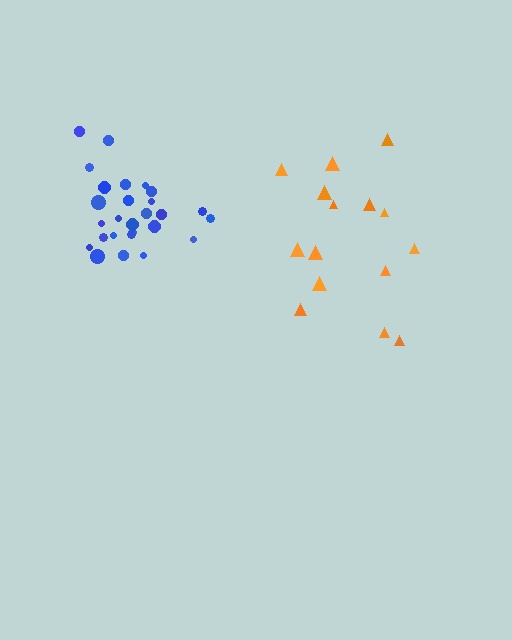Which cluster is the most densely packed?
Blue.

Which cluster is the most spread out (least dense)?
Orange.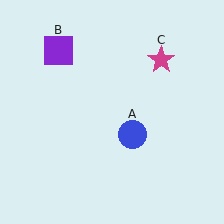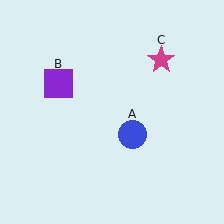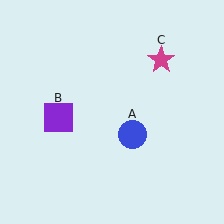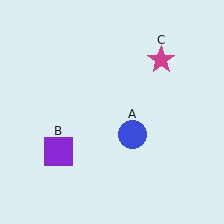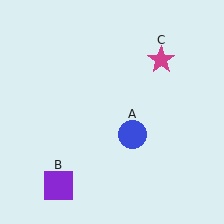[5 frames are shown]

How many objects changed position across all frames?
1 object changed position: purple square (object B).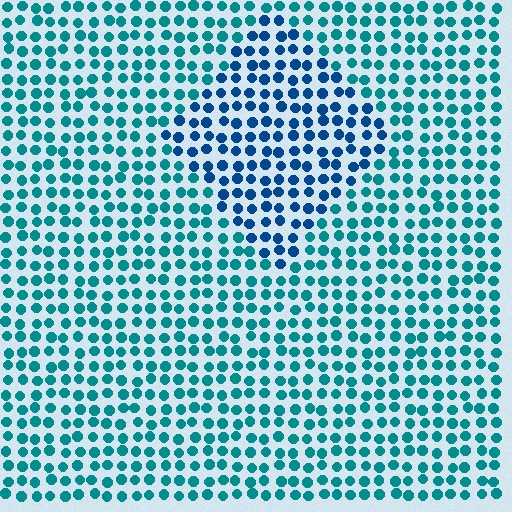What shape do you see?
I see a diamond.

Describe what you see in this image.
The image is filled with small teal elements in a uniform arrangement. A diamond-shaped region is visible where the elements are tinted to a slightly different hue, forming a subtle color boundary.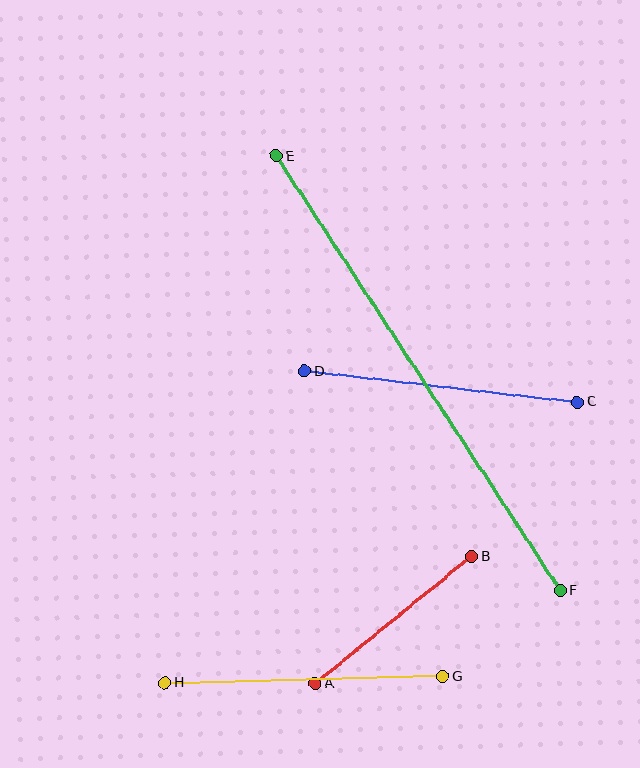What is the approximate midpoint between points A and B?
The midpoint is at approximately (394, 620) pixels.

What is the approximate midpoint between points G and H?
The midpoint is at approximately (304, 679) pixels.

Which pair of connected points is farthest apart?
Points E and F are farthest apart.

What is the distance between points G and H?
The distance is approximately 278 pixels.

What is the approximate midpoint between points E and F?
The midpoint is at approximately (418, 373) pixels.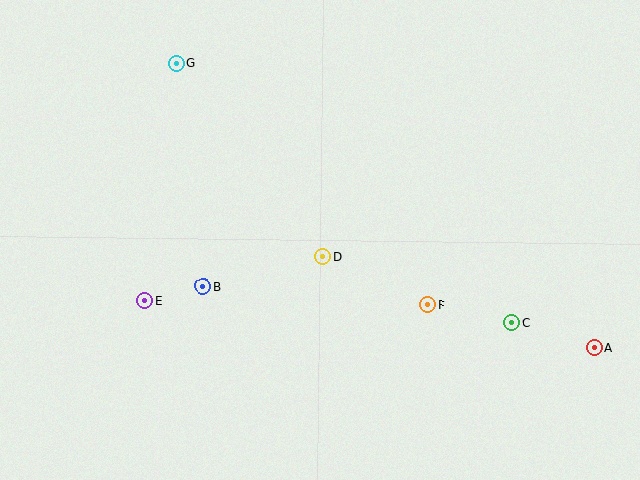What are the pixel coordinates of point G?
Point G is at (176, 63).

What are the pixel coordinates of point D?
Point D is at (323, 257).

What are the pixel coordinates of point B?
Point B is at (203, 286).